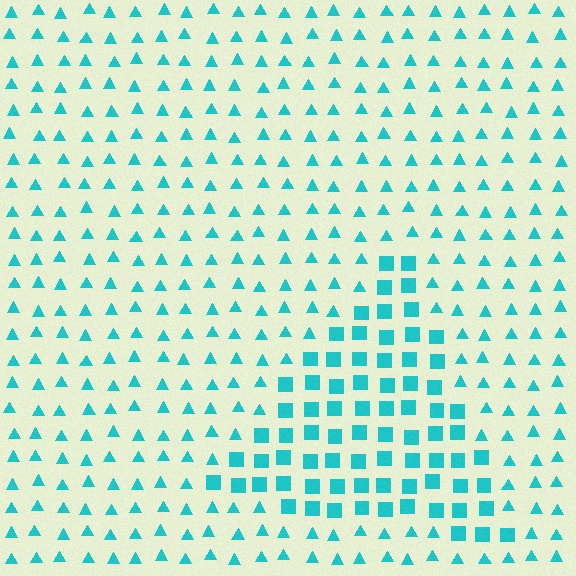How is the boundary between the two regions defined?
The boundary is defined by a change in element shape: squares inside vs. triangles outside. All elements share the same color and spacing.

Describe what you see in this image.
The image is filled with small cyan elements arranged in a uniform grid. A triangle-shaped region contains squares, while the surrounding area contains triangles. The boundary is defined purely by the change in element shape.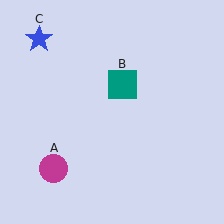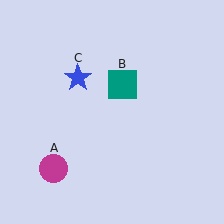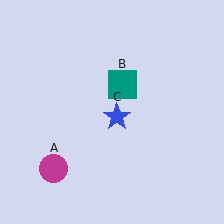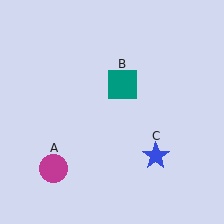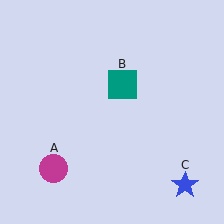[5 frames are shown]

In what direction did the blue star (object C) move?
The blue star (object C) moved down and to the right.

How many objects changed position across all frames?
1 object changed position: blue star (object C).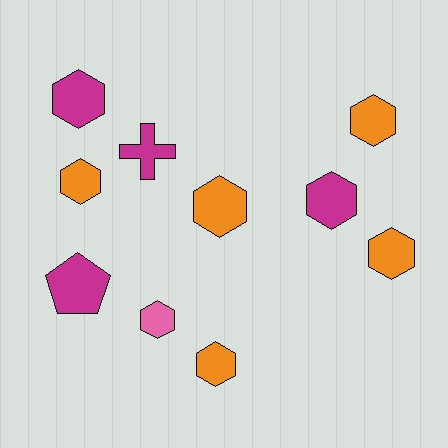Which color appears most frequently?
Orange, with 5 objects.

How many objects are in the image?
There are 10 objects.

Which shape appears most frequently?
Hexagon, with 8 objects.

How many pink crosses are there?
There are no pink crosses.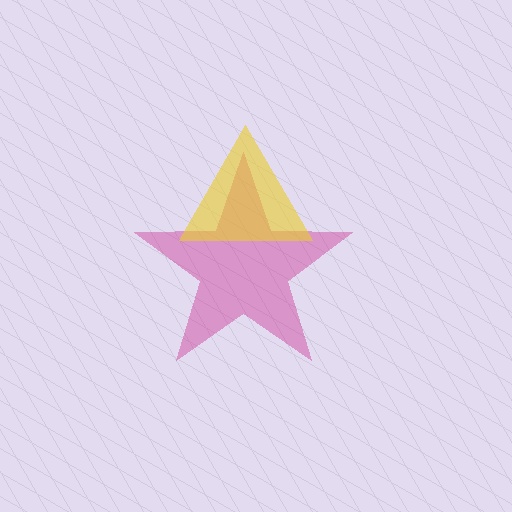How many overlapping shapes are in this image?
There are 2 overlapping shapes in the image.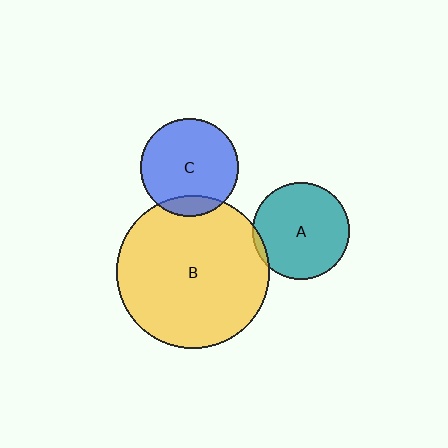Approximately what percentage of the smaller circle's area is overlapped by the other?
Approximately 5%.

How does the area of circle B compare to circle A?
Approximately 2.5 times.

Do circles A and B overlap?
Yes.